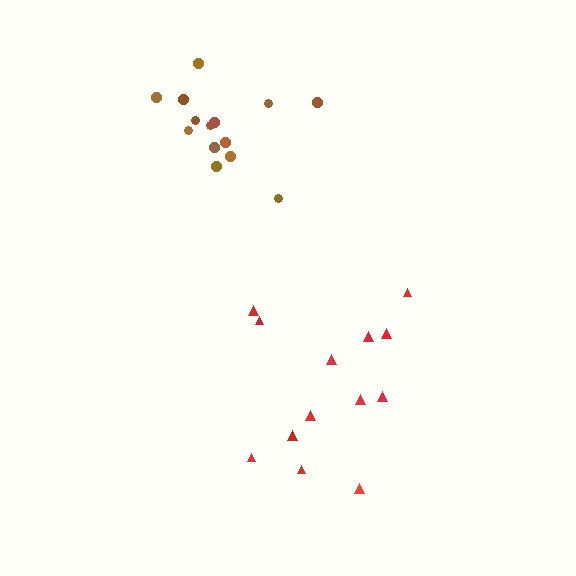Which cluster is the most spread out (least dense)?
Red.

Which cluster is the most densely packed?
Brown.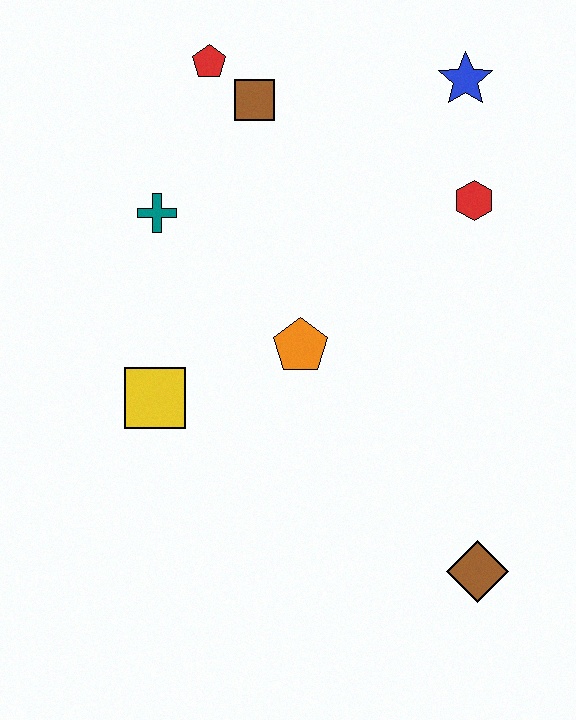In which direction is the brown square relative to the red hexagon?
The brown square is to the left of the red hexagon.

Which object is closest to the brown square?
The red pentagon is closest to the brown square.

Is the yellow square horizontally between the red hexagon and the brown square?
No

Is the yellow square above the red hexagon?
No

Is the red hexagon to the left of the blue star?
No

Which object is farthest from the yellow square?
The blue star is farthest from the yellow square.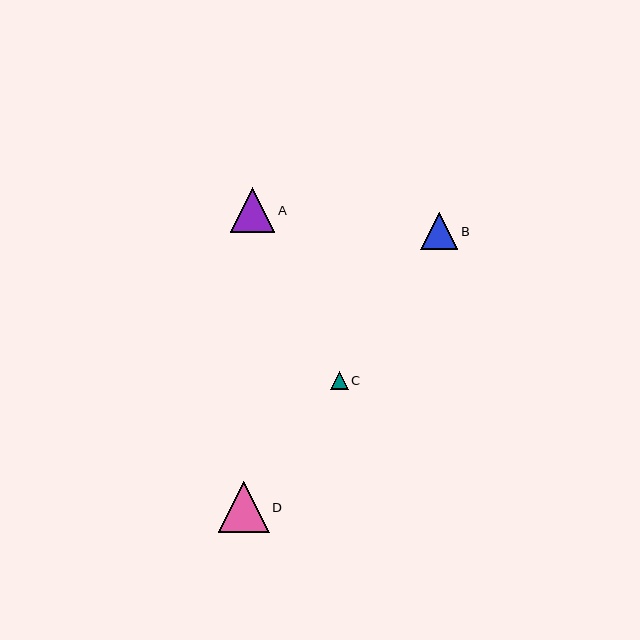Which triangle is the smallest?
Triangle C is the smallest with a size of approximately 18 pixels.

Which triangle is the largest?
Triangle D is the largest with a size of approximately 51 pixels.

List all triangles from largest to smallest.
From largest to smallest: D, A, B, C.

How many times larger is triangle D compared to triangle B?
Triangle D is approximately 1.4 times the size of triangle B.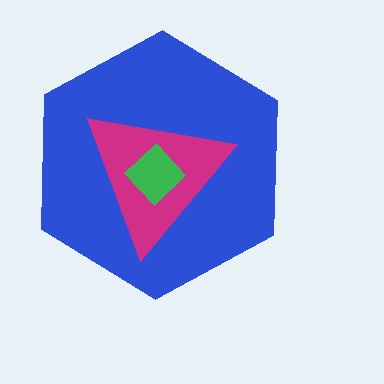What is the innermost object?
The green diamond.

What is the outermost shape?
The blue hexagon.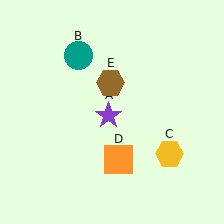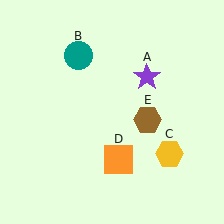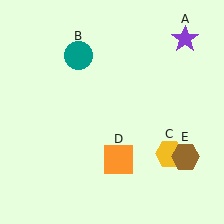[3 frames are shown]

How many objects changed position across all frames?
2 objects changed position: purple star (object A), brown hexagon (object E).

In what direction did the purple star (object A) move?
The purple star (object A) moved up and to the right.